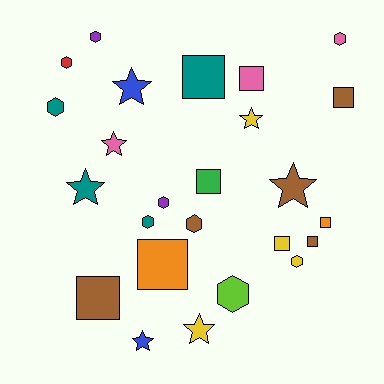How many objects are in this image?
There are 25 objects.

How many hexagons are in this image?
There are 9 hexagons.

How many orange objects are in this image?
There are 2 orange objects.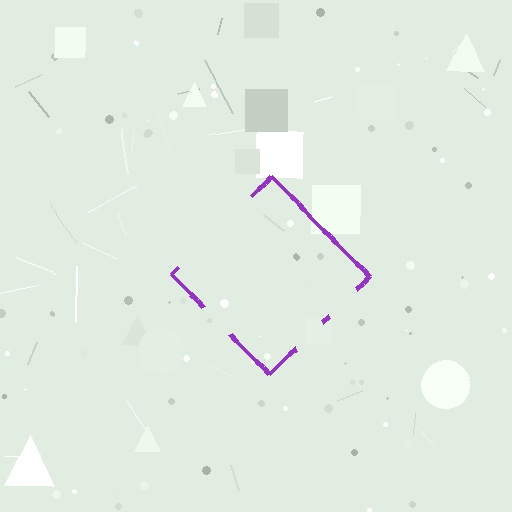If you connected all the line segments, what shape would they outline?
They would outline a diamond.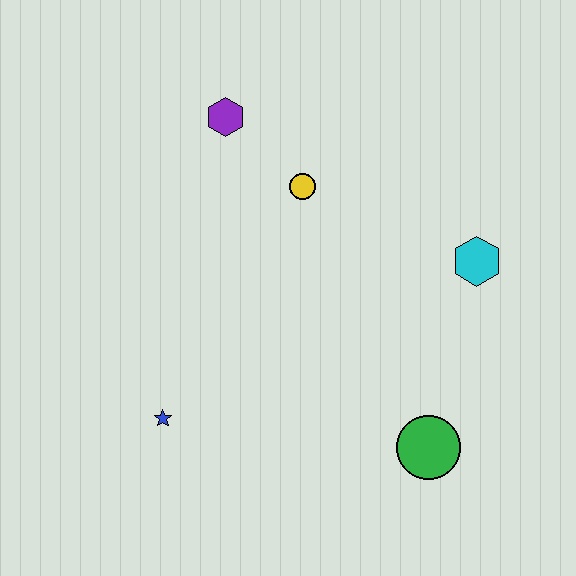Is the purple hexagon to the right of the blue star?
Yes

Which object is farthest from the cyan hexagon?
The blue star is farthest from the cyan hexagon.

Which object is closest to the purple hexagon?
The yellow circle is closest to the purple hexagon.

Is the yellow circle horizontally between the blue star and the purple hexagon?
No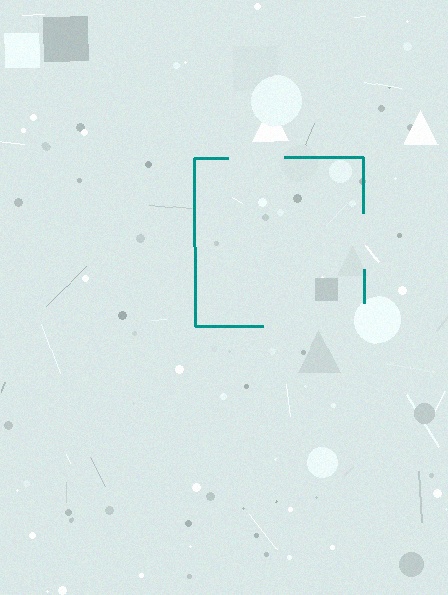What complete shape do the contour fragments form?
The contour fragments form a square.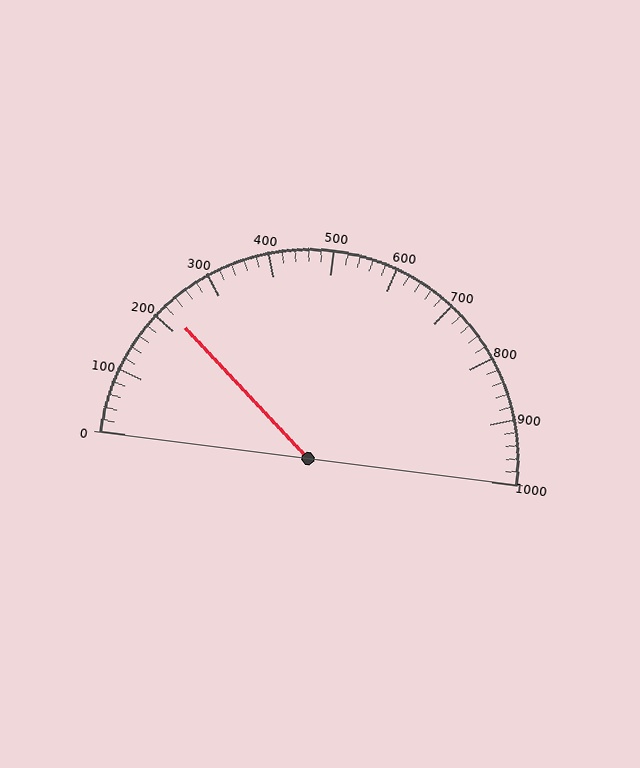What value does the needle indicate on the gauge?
The needle indicates approximately 220.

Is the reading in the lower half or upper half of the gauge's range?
The reading is in the lower half of the range (0 to 1000).